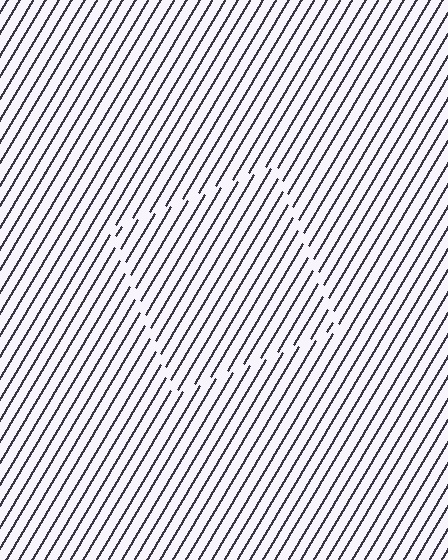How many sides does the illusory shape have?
4 sides — the line-ends trace a square.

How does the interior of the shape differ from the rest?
The interior of the shape contains the same grating, shifted by half a period — the contour is defined by the phase discontinuity where line-ends from the inner and outer gratings abut.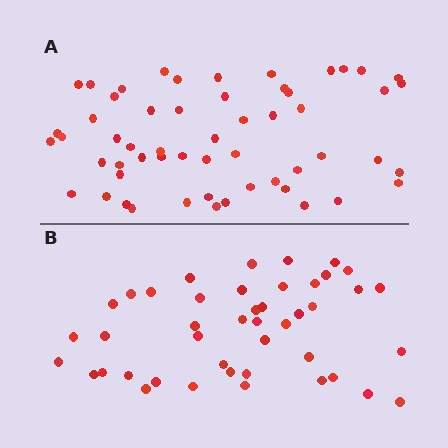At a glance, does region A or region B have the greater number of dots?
Region A (the top region) has more dots.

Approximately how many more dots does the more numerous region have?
Region A has roughly 12 or so more dots than region B.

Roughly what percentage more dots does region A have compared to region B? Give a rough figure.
About 25% more.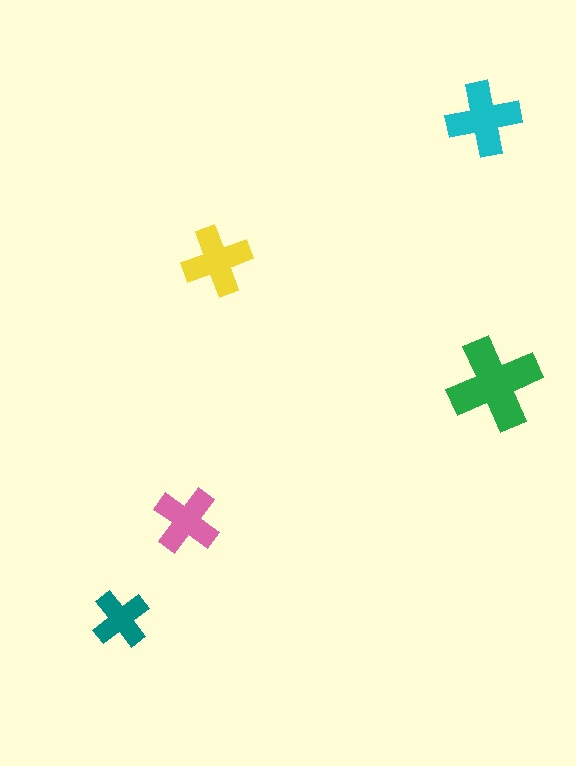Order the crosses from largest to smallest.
the green one, the cyan one, the yellow one, the pink one, the teal one.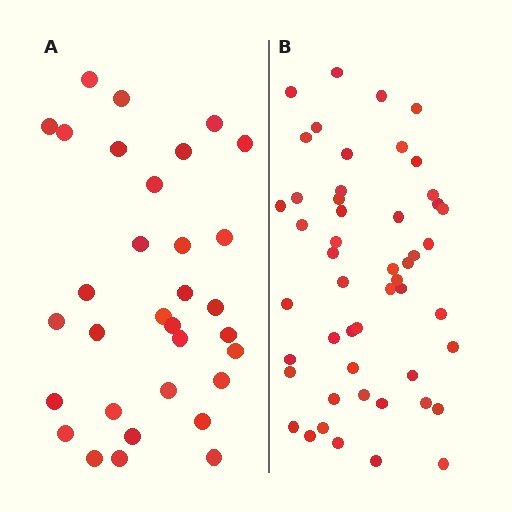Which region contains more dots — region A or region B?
Region B (the right region) has more dots.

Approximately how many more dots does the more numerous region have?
Region B has approximately 20 more dots than region A.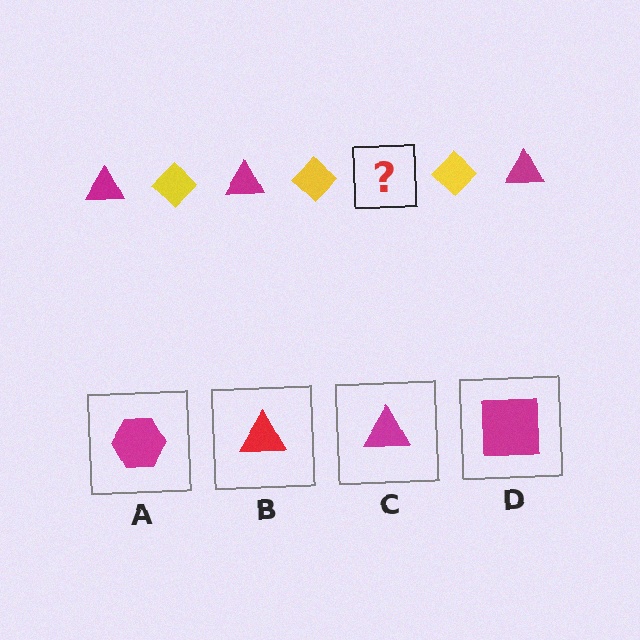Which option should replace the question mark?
Option C.